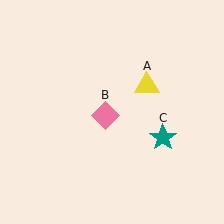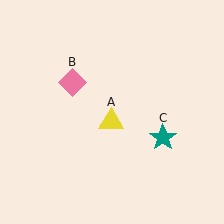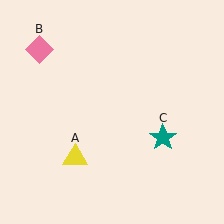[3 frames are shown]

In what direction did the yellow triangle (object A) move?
The yellow triangle (object A) moved down and to the left.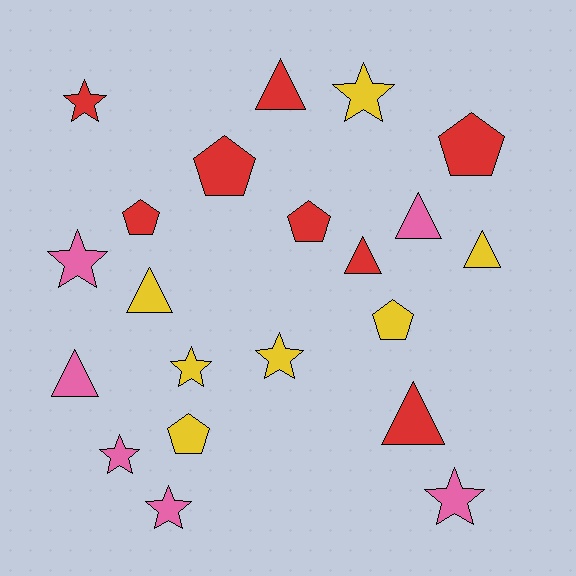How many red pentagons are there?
There are 4 red pentagons.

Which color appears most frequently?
Red, with 8 objects.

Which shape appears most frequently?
Star, with 8 objects.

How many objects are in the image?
There are 21 objects.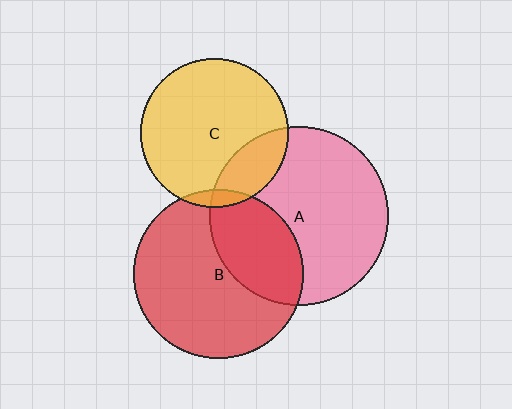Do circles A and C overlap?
Yes.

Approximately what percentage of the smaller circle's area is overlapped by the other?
Approximately 20%.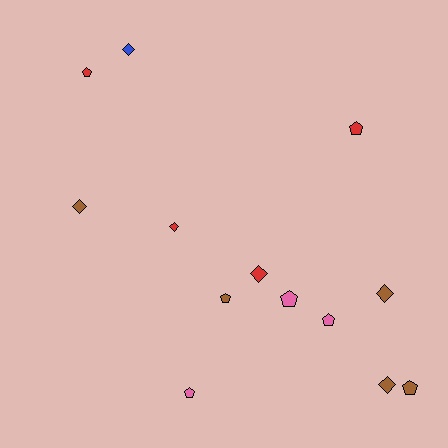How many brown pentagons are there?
There are 2 brown pentagons.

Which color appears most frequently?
Brown, with 5 objects.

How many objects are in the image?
There are 13 objects.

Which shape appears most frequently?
Pentagon, with 7 objects.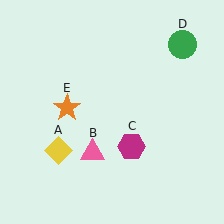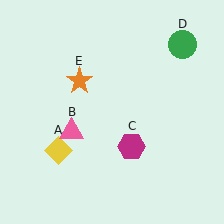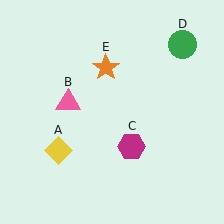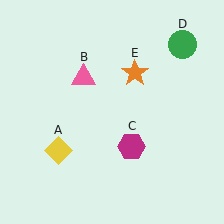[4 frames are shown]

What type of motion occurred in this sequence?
The pink triangle (object B), orange star (object E) rotated clockwise around the center of the scene.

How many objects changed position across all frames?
2 objects changed position: pink triangle (object B), orange star (object E).